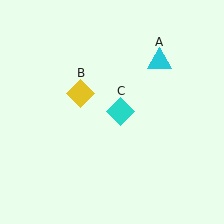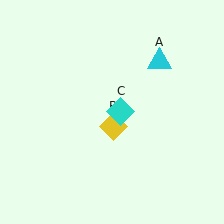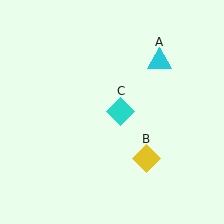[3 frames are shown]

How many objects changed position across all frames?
1 object changed position: yellow diamond (object B).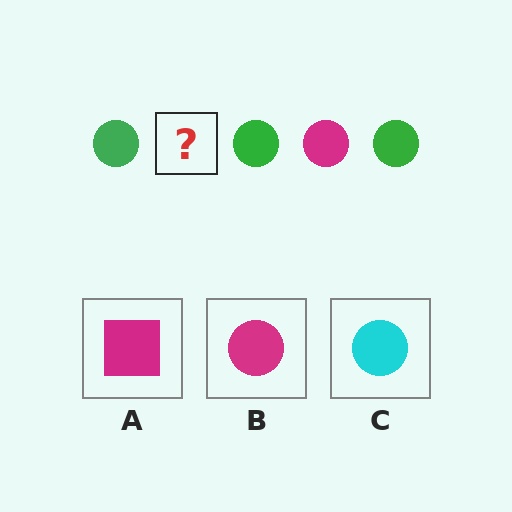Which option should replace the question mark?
Option B.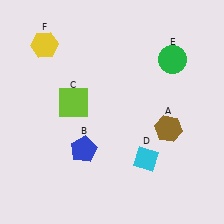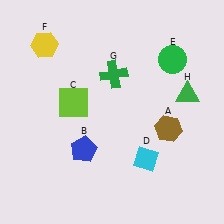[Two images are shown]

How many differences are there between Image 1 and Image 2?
There are 2 differences between the two images.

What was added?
A green cross (G), a green triangle (H) were added in Image 2.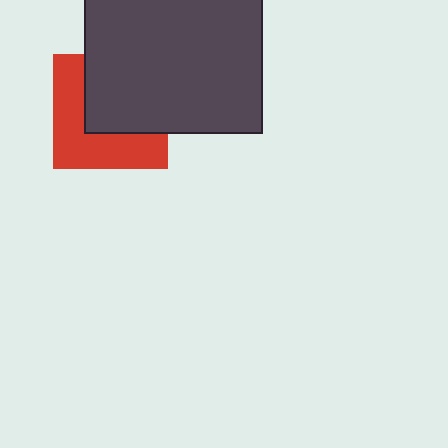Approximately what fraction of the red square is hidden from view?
Roughly 51% of the red square is hidden behind the dark gray square.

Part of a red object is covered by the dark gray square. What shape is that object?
It is a square.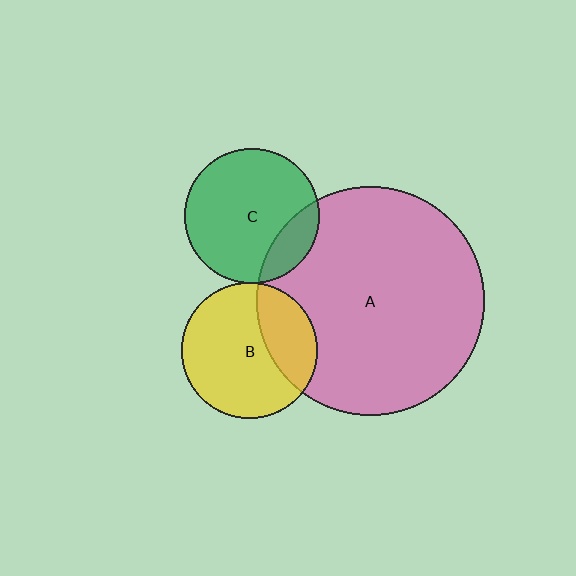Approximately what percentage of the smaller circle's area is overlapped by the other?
Approximately 30%.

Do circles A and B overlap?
Yes.